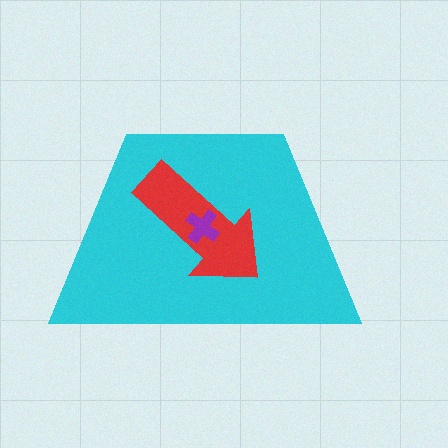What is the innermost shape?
The purple cross.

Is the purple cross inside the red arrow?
Yes.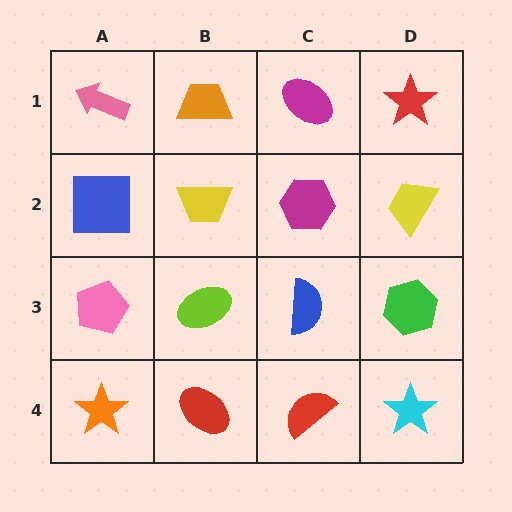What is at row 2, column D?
A yellow trapezoid.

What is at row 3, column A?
A pink pentagon.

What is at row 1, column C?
A magenta ellipse.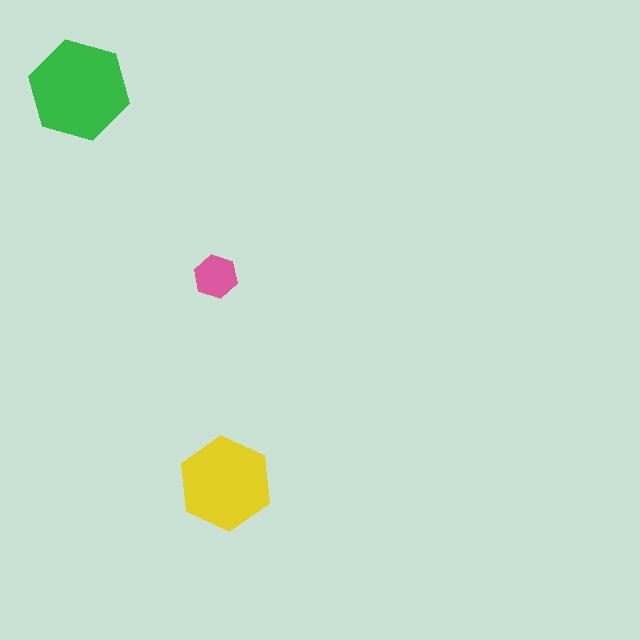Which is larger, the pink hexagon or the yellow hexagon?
The yellow one.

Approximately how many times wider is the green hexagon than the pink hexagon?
About 2.5 times wider.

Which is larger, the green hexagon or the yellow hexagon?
The green one.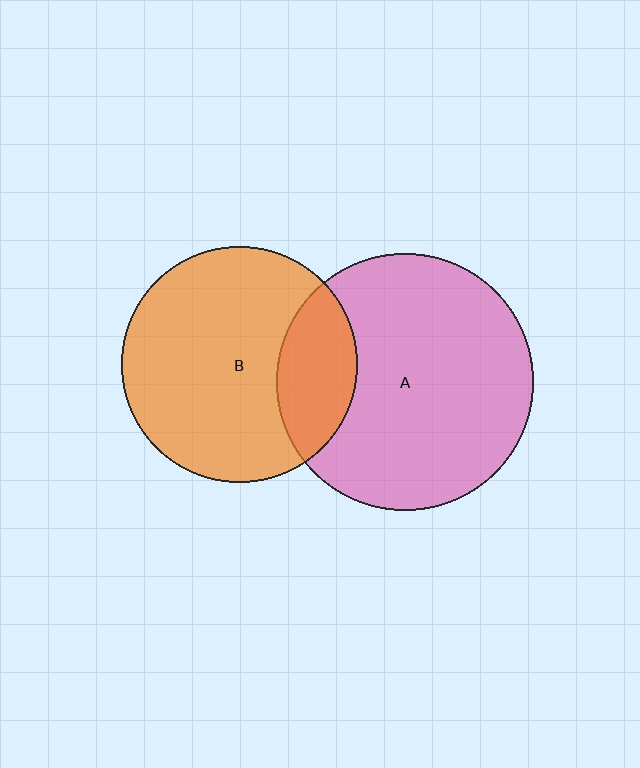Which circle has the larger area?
Circle A (pink).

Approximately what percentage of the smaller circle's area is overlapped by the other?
Approximately 25%.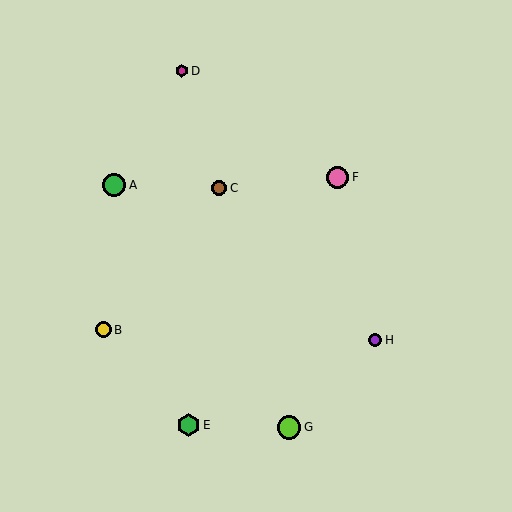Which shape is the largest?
The lime circle (labeled G) is the largest.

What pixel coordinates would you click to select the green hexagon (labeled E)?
Click at (189, 425) to select the green hexagon E.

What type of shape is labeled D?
Shape D is a magenta hexagon.